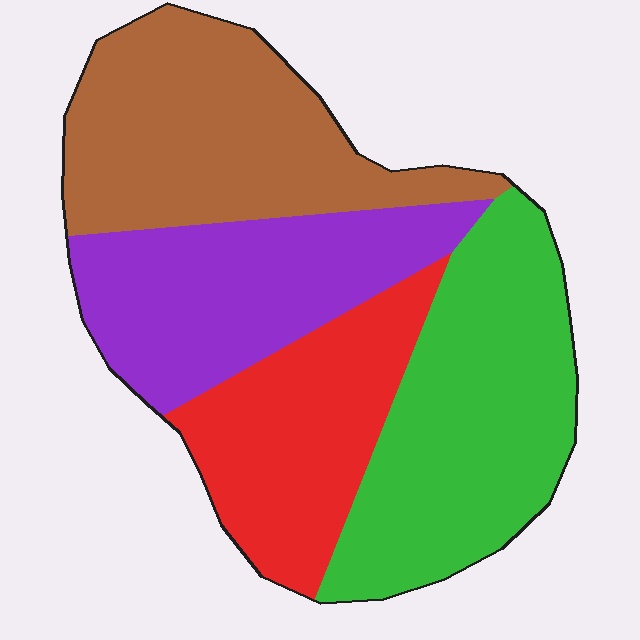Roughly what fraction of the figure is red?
Red takes up about one fifth (1/5) of the figure.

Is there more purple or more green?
Green.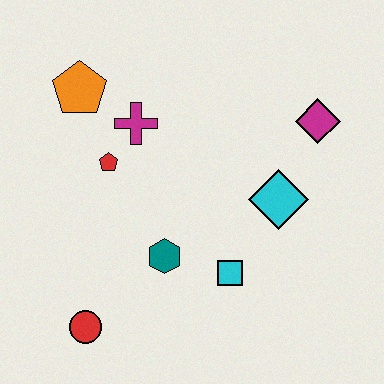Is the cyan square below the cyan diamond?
Yes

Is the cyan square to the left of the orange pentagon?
No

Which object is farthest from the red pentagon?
The magenta diamond is farthest from the red pentagon.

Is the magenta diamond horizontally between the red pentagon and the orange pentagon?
No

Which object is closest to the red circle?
The teal hexagon is closest to the red circle.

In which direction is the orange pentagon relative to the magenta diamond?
The orange pentagon is to the left of the magenta diamond.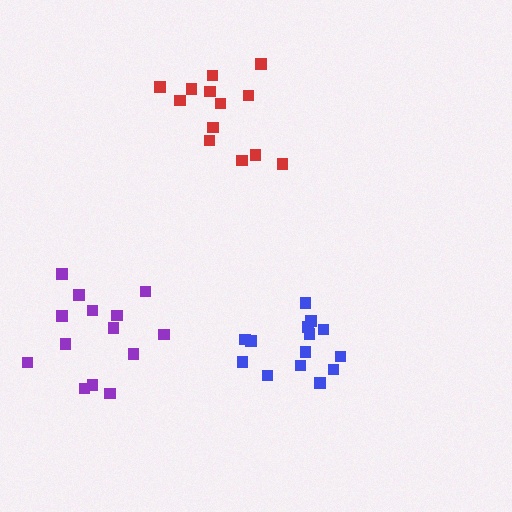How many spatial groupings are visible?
There are 3 spatial groupings.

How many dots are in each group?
Group 1: 14 dots, Group 2: 13 dots, Group 3: 14 dots (41 total).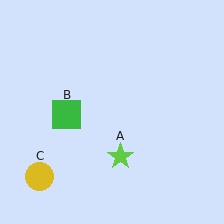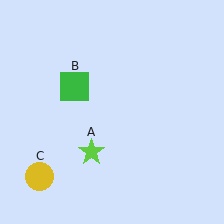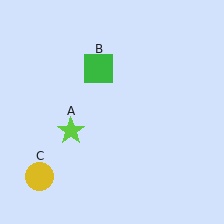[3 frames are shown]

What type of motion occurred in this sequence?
The lime star (object A), green square (object B) rotated clockwise around the center of the scene.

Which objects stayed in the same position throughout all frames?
Yellow circle (object C) remained stationary.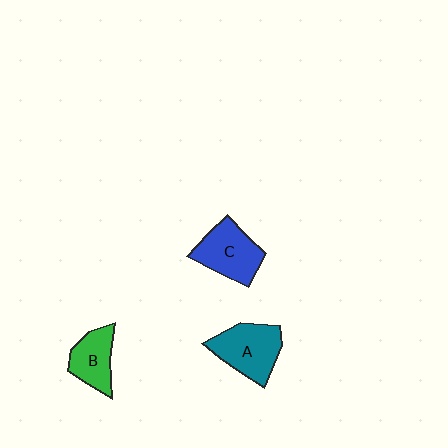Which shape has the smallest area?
Shape B (green).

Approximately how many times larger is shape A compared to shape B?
Approximately 1.4 times.